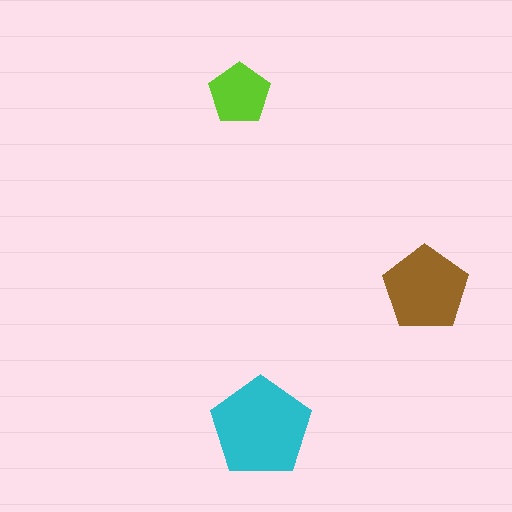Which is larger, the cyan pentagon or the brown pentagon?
The cyan one.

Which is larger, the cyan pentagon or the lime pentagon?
The cyan one.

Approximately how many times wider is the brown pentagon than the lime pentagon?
About 1.5 times wider.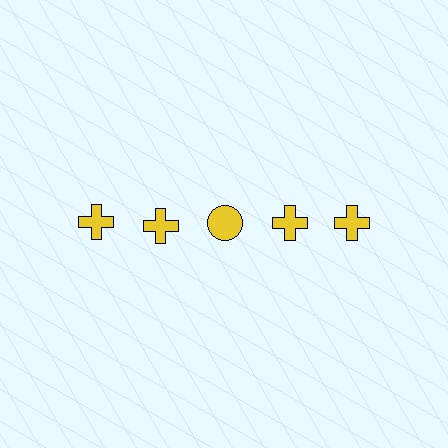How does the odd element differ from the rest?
It has a different shape: circle instead of cross.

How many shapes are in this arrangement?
There are 5 shapes arranged in a grid pattern.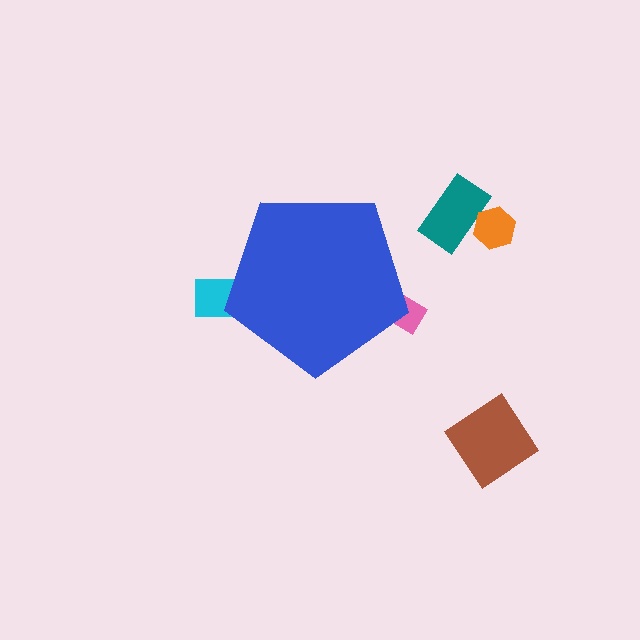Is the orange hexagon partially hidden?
No, the orange hexagon is fully visible.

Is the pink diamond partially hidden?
Yes, the pink diamond is partially hidden behind the blue pentagon.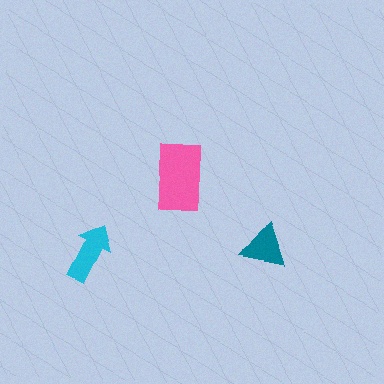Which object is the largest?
The pink rectangle.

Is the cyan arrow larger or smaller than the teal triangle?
Larger.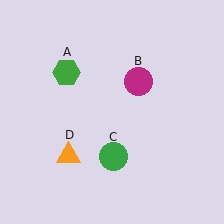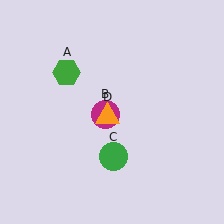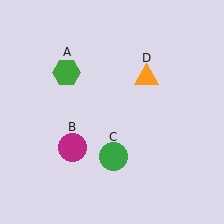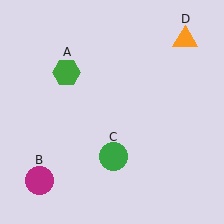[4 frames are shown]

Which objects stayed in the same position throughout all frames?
Green hexagon (object A) and green circle (object C) remained stationary.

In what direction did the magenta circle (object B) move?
The magenta circle (object B) moved down and to the left.